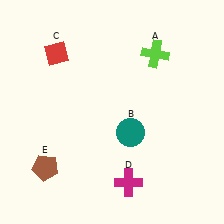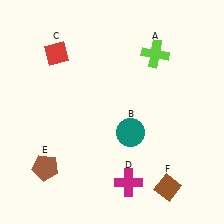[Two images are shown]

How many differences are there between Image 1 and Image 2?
There is 1 difference between the two images.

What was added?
A brown diamond (F) was added in Image 2.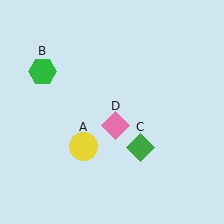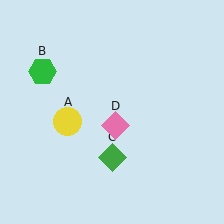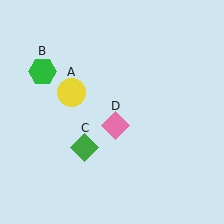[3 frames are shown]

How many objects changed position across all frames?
2 objects changed position: yellow circle (object A), green diamond (object C).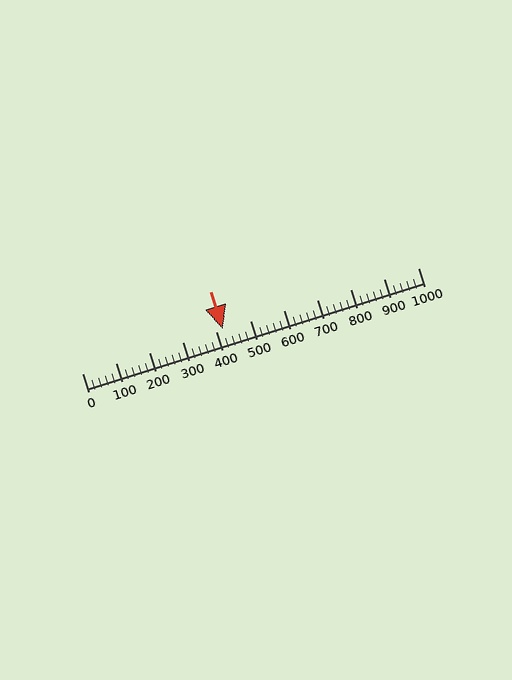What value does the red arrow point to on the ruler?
The red arrow points to approximately 420.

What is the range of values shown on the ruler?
The ruler shows values from 0 to 1000.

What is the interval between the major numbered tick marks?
The major tick marks are spaced 100 units apart.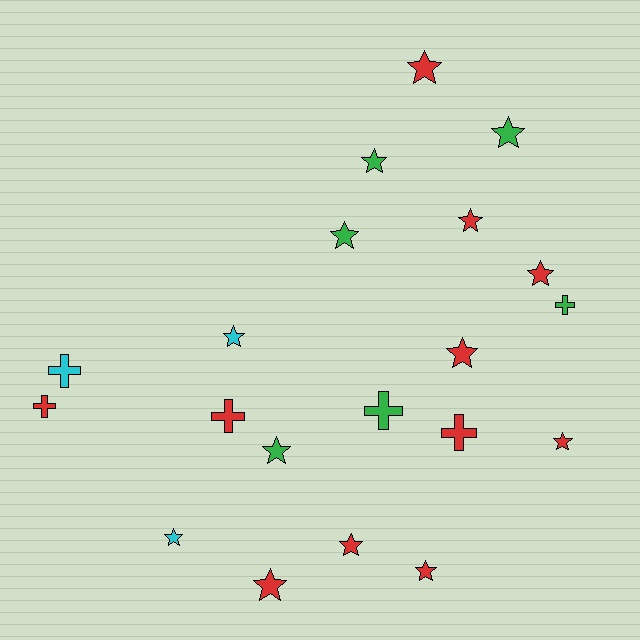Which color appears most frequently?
Red, with 11 objects.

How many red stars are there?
There are 8 red stars.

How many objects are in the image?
There are 20 objects.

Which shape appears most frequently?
Star, with 14 objects.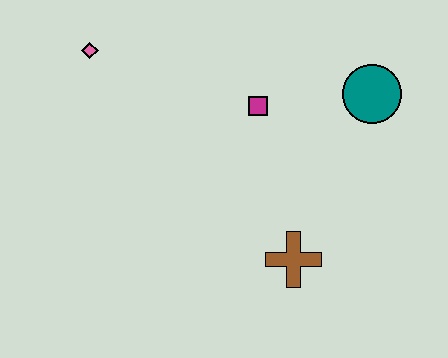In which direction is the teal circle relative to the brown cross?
The teal circle is above the brown cross.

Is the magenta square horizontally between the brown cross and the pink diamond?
Yes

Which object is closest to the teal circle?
The magenta square is closest to the teal circle.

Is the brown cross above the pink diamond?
No